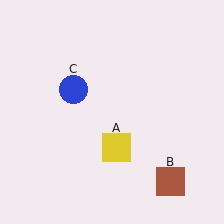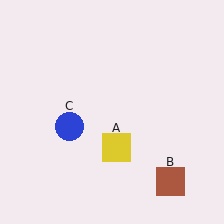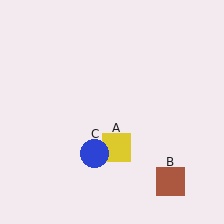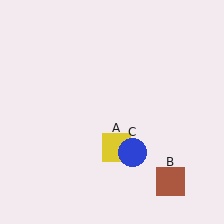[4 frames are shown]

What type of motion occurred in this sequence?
The blue circle (object C) rotated counterclockwise around the center of the scene.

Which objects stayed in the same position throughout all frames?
Yellow square (object A) and brown square (object B) remained stationary.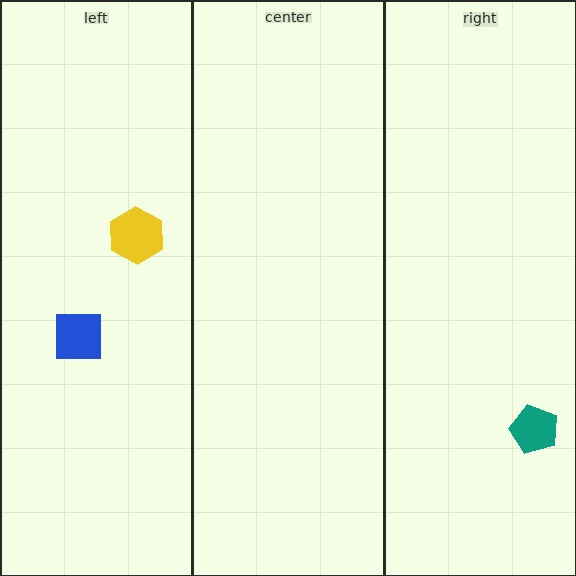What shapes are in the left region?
The blue square, the yellow hexagon.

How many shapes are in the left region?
2.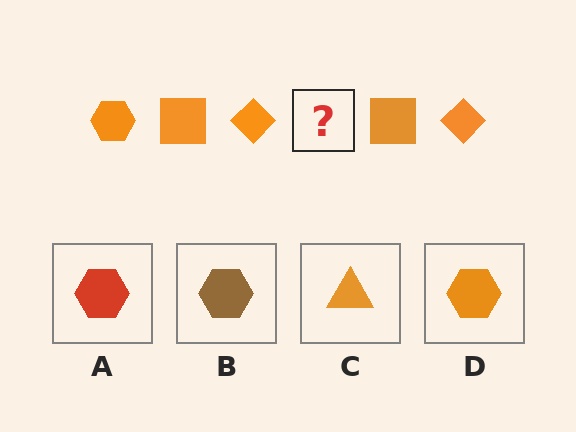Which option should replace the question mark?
Option D.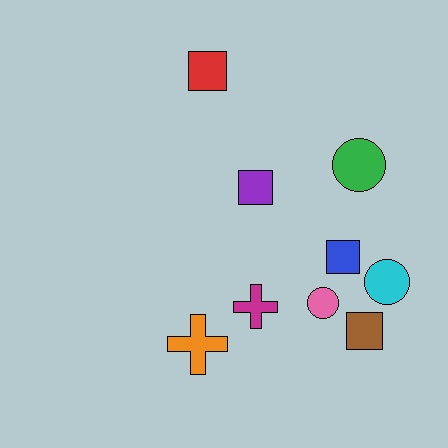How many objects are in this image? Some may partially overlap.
There are 9 objects.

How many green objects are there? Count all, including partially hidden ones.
There is 1 green object.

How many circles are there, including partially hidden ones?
There are 3 circles.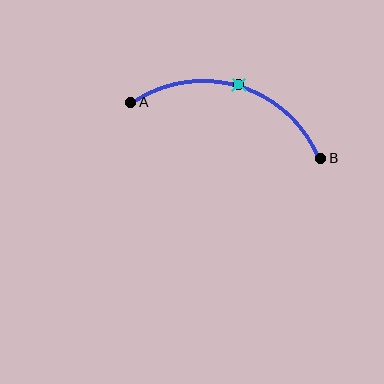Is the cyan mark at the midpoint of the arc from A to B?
Yes. The cyan mark lies on the arc at equal arc-length from both A and B — it is the arc midpoint.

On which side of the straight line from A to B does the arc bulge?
The arc bulges above the straight line connecting A and B.